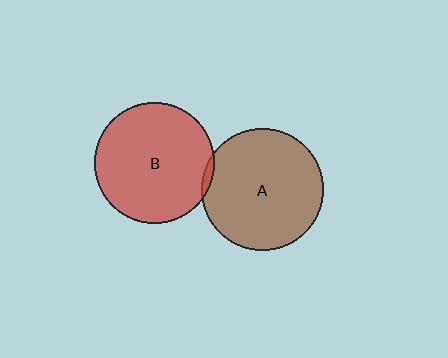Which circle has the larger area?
Circle A (brown).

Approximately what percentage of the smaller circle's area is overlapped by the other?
Approximately 5%.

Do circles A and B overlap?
Yes.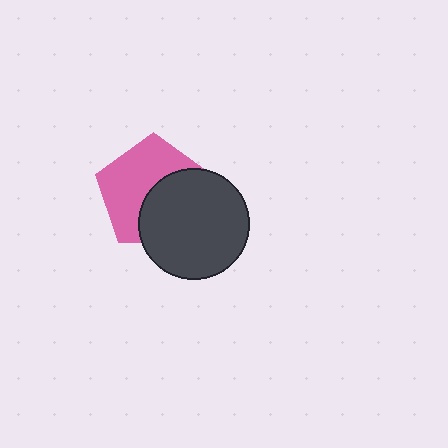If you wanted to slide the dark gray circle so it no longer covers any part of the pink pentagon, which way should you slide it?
Slide it toward the lower-right — that is the most direct way to separate the two shapes.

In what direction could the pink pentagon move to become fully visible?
The pink pentagon could move toward the upper-left. That would shift it out from behind the dark gray circle entirely.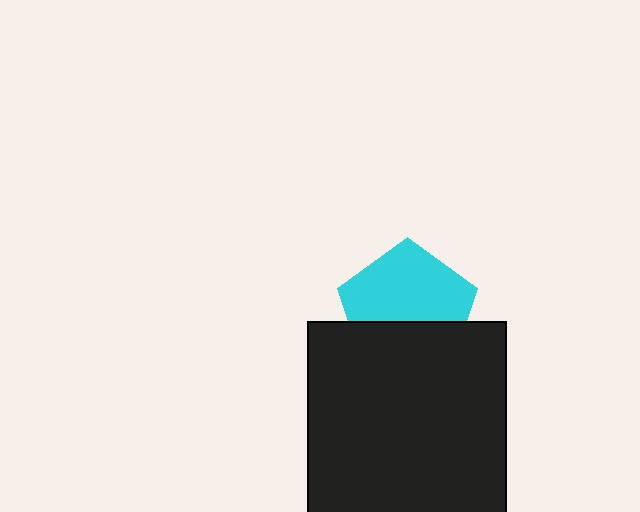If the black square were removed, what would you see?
You would see the complete cyan pentagon.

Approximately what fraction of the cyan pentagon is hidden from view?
Roughly 39% of the cyan pentagon is hidden behind the black square.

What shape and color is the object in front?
The object in front is a black square.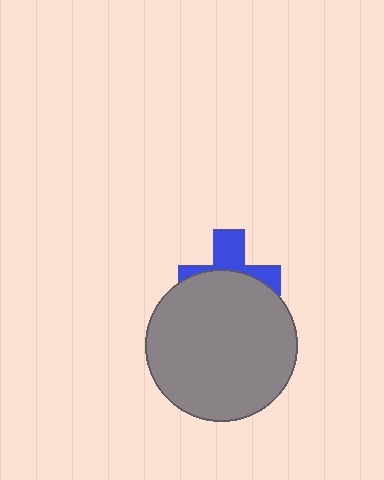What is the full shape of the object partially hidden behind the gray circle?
The partially hidden object is a blue cross.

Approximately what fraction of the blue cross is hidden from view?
Roughly 58% of the blue cross is hidden behind the gray circle.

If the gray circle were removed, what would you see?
You would see the complete blue cross.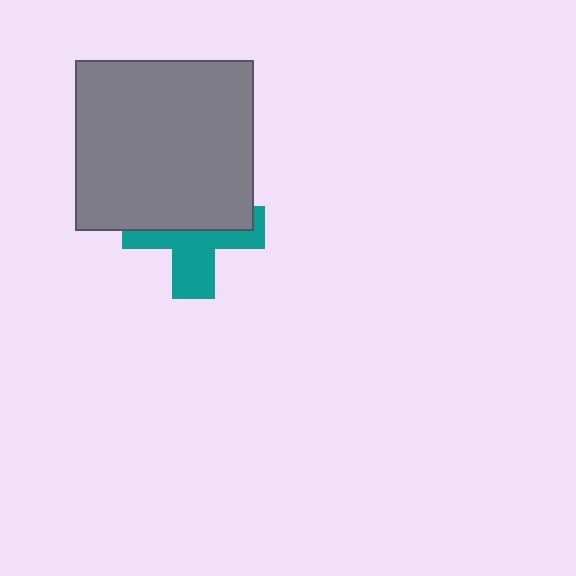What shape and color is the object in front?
The object in front is a gray rectangle.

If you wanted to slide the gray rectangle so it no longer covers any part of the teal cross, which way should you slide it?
Slide it up — that is the most direct way to separate the two shapes.